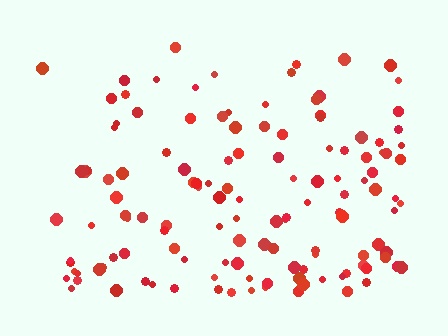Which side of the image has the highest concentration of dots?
The bottom.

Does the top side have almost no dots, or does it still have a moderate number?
Still a moderate number, just noticeably fewer than the bottom.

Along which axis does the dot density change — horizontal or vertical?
Vertical.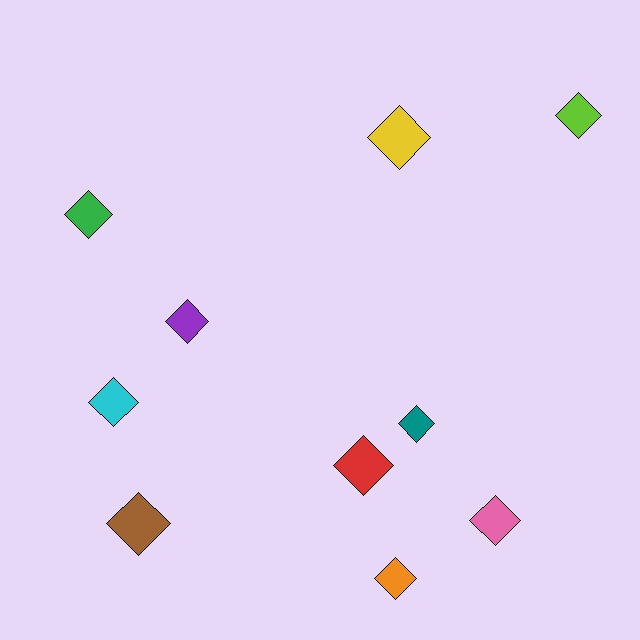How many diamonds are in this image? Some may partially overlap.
There are 10 diamonds.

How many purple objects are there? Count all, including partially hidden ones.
There is 1 purple object.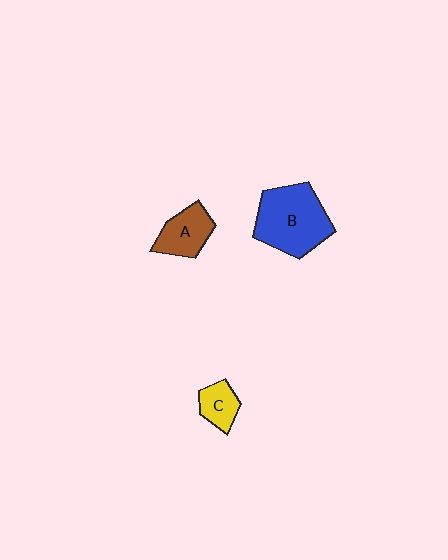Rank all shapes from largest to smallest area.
From largest to smallest: B (blue), A (brown), C (yellow).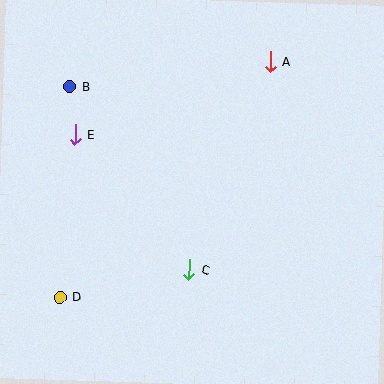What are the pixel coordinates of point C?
Point C is at (189, 270).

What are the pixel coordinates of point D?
Point D is at (60, 297).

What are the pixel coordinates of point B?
Point B is at (70, 87).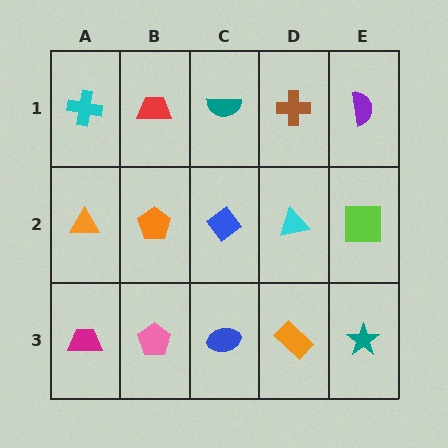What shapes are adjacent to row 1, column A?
An orange triangle (row 2, column A), a red trapezoid (row 1, column B).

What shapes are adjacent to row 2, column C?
A teal semicircle (row 1, column C), a blue ellipse (row 3, column C), an orange pentagon (row 2, column B), a cyan triangle (row 2, column D).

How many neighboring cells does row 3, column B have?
3.